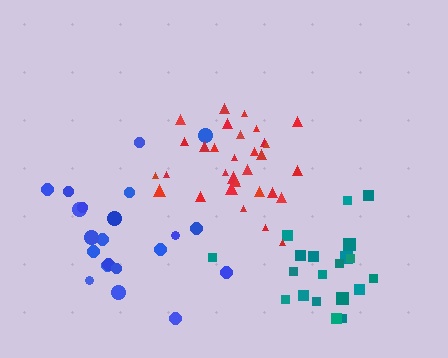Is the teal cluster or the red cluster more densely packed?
Red.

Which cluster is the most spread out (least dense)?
Teal.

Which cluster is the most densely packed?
Red.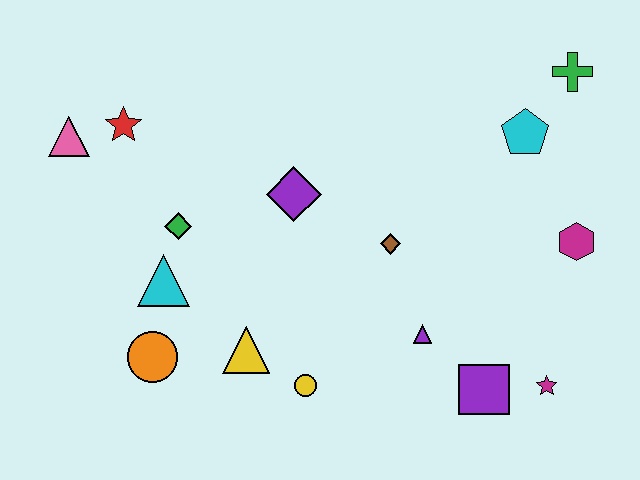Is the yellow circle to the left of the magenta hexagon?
Yes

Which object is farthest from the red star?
The magenta star is farthest from the red star.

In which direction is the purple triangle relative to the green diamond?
The purple triangle is to the right of the green diamond.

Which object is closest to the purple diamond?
The brown diamond is closest to the purple diamond.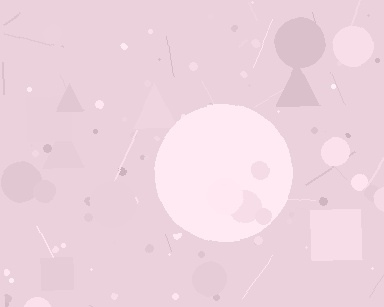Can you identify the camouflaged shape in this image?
The camouflaged shape is a circle.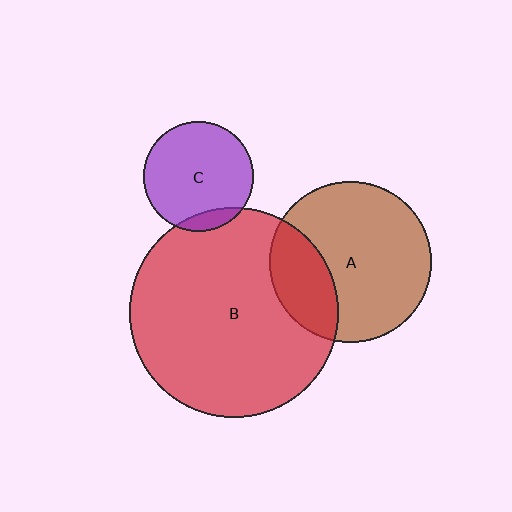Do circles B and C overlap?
Yes.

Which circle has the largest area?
Circle B (red).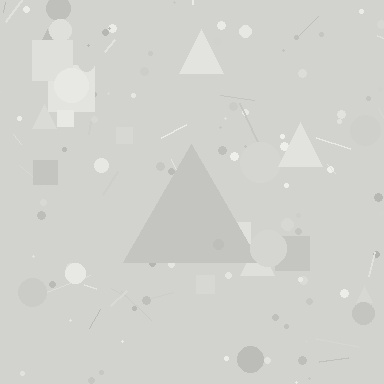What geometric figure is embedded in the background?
A triangle is embedded in the background.